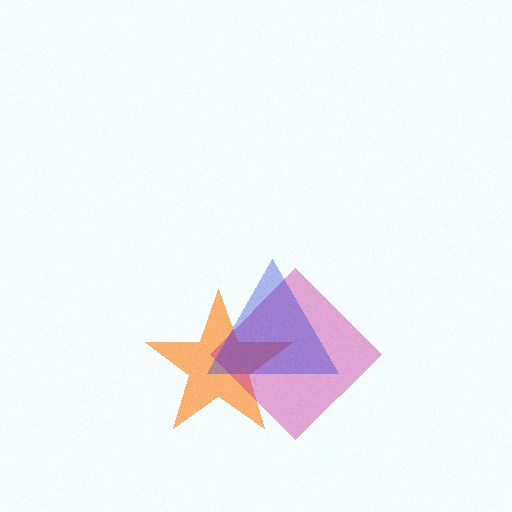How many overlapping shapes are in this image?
There are 3 overlapping shapes in the image.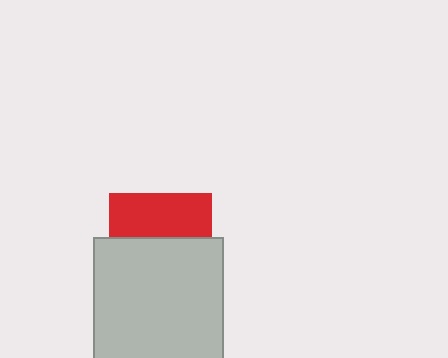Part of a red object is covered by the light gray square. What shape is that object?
It is a square.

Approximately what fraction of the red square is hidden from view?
Roughly 57% of the red square is hidden behind the light gray square.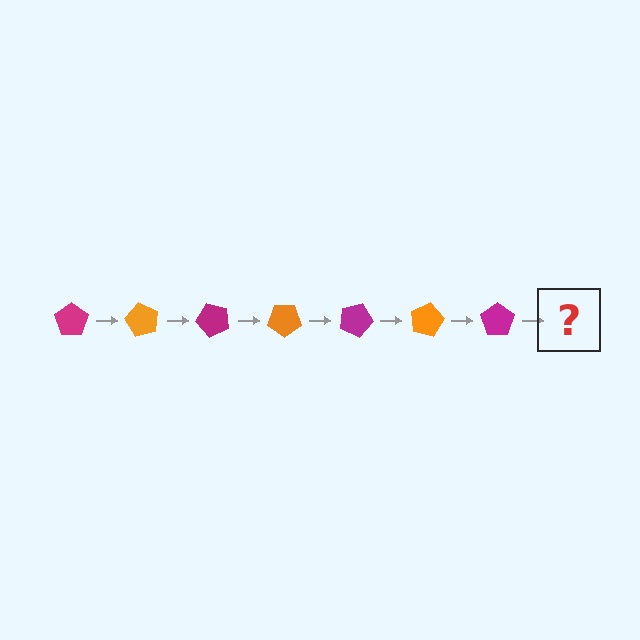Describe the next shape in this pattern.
It should be an orange pentagon, rotated 420 degrees from the start.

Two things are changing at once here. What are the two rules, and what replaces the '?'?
The two rules are that it rotates 60 degrees each step and the color cycles through magenta and orange. The '?' should be an orange pentagon, rotated 420 degrees from the start.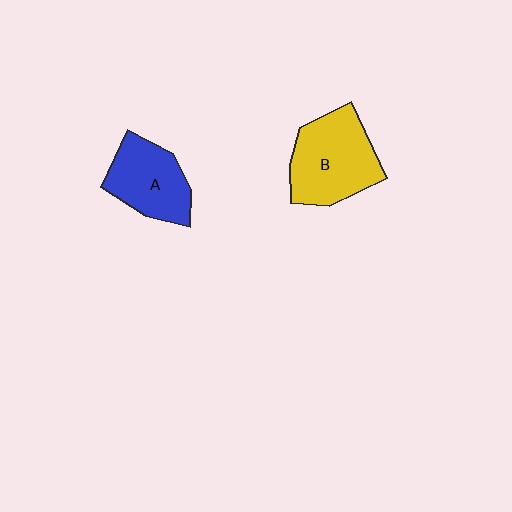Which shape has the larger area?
Shape B (yellow).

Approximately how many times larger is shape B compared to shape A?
Approximately 1.3 times.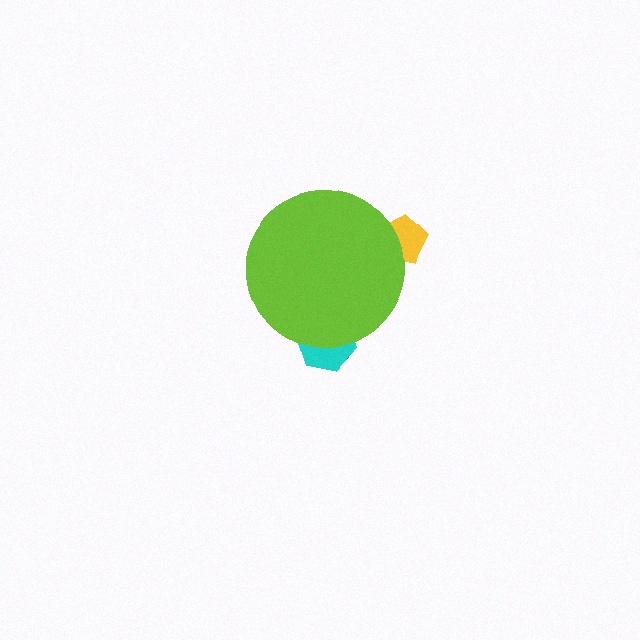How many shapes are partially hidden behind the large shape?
3 shapes are partially hidden.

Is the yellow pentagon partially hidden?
Yes, the yellow pentagon is partially hidden behind the lime circle.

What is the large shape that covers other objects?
A lime circle.